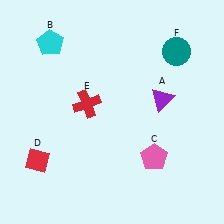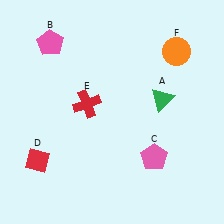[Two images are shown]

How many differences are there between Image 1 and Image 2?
There are 3 differences between the two images.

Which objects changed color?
A changed from purple to green. B changed from cyan to pink. F changed from teal to orange.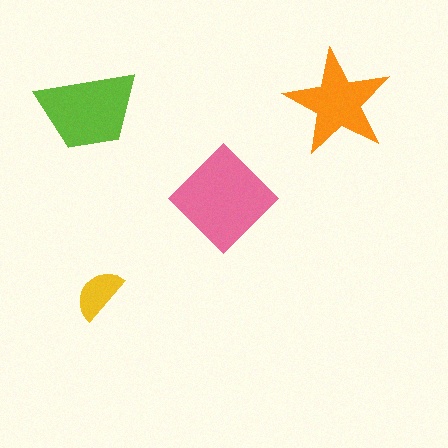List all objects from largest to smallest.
The pink diamond, the lime trapezoid, the orange star, the yellow semicircle.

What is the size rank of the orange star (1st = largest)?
3rd.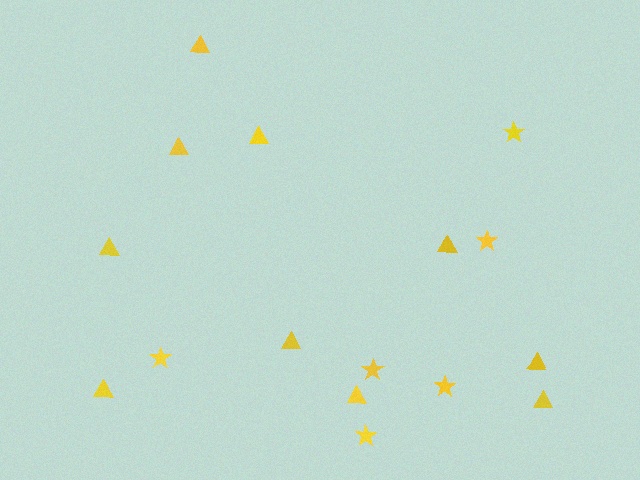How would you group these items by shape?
There are 2 groups: one group of triangles (10) and one group of stars (6).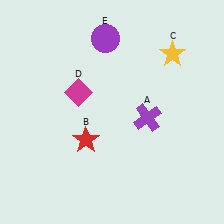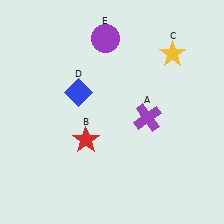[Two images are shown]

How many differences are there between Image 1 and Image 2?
There is 1 difference between the two images.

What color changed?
The diamond (D) changed from magenta in Image 1 to blue in Image 2.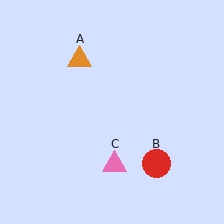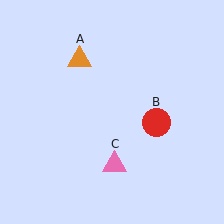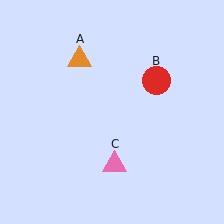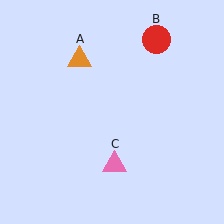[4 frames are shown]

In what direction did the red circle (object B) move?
The red circle (object B) moved up.